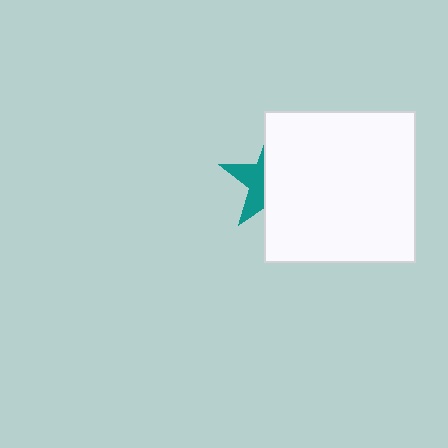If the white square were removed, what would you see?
You would see the complete teal star.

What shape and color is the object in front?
The object in front is a white square.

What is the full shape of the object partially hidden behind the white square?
The partially hidden object is a teal star.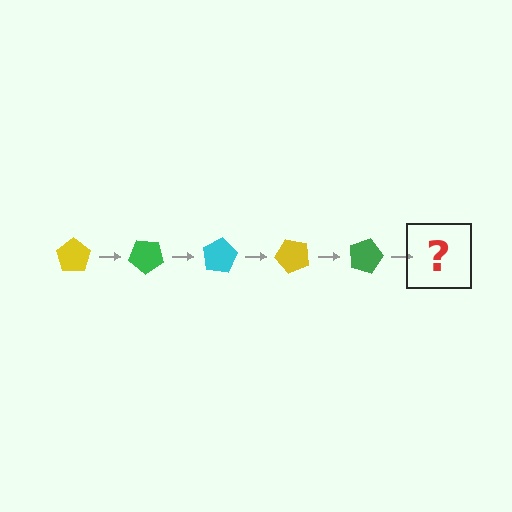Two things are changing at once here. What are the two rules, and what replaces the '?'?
The two rules are that it rotates 40 degrees each step and the color cycles through yellow, green, and cyan. The '?' should be a cyan pentagon, rotated 200 degrees from the start.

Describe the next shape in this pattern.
It should be a cyan pentagon, rotated 200 degrees from the start.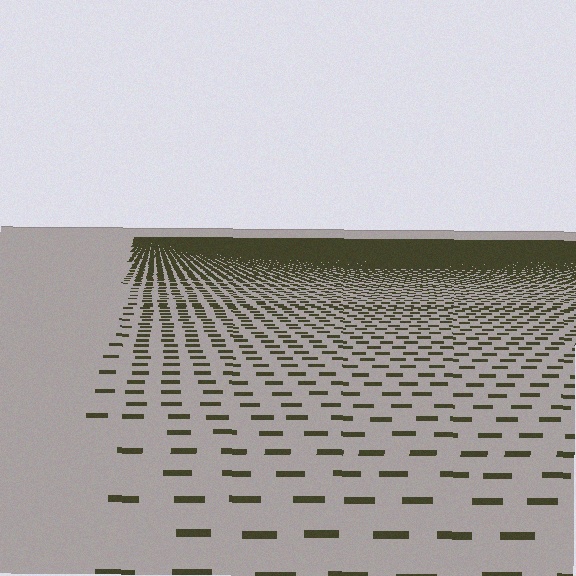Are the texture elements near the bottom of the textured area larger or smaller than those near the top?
Larger. Near the bottom, elements are closer to the viewer and appear at a bigger on-screen size.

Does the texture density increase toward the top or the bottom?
Density increases toward the top.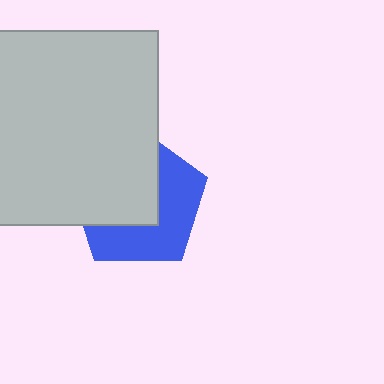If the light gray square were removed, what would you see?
You would see the complete blue pentagon.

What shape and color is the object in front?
The object in front is a light gray square.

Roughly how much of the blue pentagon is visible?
About half of it is visible (roughly 48%).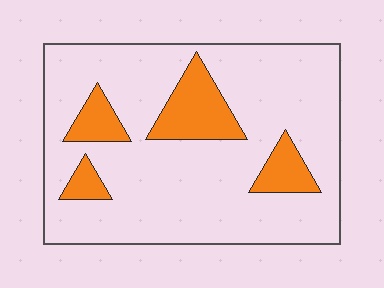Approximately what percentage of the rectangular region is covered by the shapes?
Approximately 15%.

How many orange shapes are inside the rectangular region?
4.